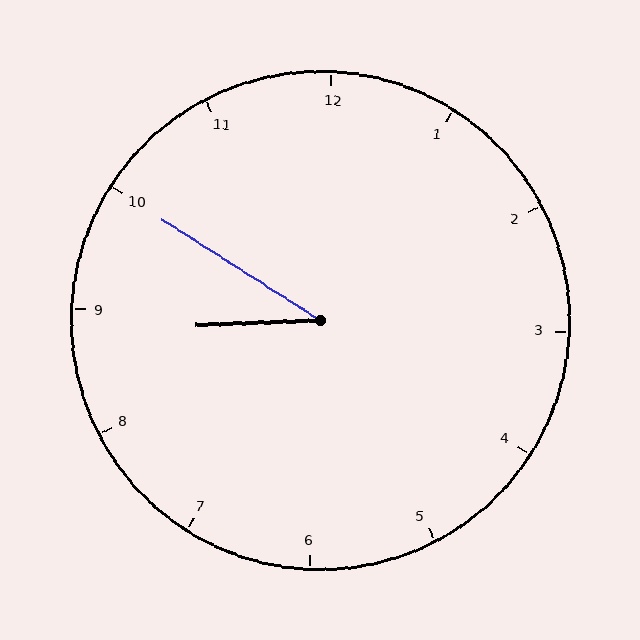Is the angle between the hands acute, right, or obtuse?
It is acute.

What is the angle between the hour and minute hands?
Approximately 35 degrees.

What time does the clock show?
8:50.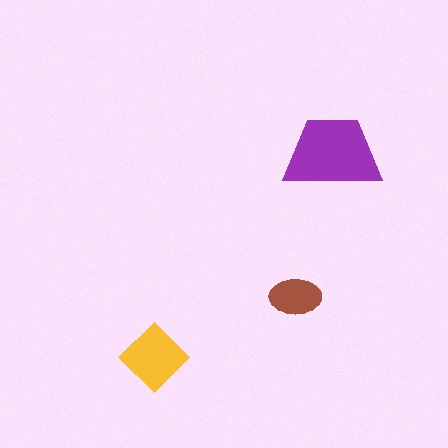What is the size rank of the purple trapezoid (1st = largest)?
1st.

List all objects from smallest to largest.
The brown ellipse, the yellow diamond, the purple trapezoid.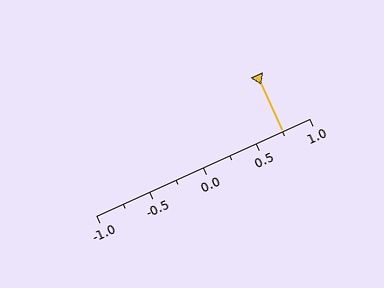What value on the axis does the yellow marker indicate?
The marker indicates approximately 0.75.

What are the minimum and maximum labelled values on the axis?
The axis runs from -1.0 to 1.0.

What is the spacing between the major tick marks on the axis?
The major ticks are spaced 0.5 apart.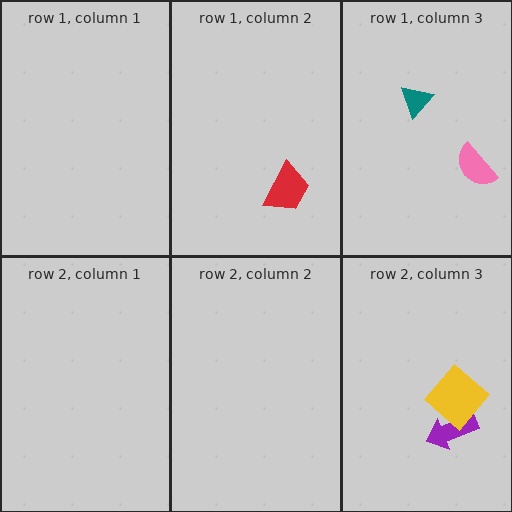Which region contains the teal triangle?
The row 1, column 3 region.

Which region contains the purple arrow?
The row 2, column 3 region.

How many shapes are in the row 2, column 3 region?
2.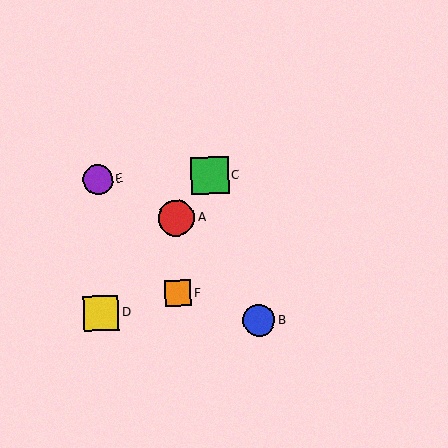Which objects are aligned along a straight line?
Objects A, C, D are aligned along a straight line.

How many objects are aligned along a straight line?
3 objects (A, C, D) are aligned along a straight line.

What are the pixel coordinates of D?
Object D is at (101, 313).